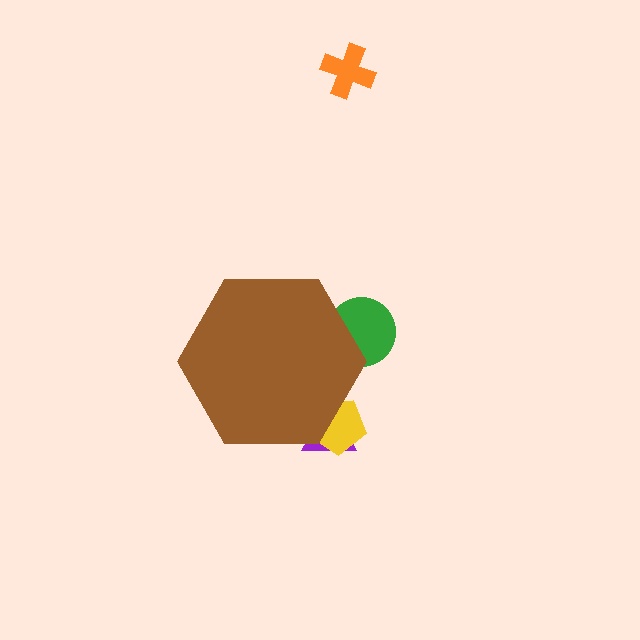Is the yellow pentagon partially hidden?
Yes, the yellow pentagon is partially hidden behind the brown hexagon.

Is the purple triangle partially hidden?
Yes, the purple triangle is partially hidden behind the brown hexagon.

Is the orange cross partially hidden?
No, the orange cross is fully visible.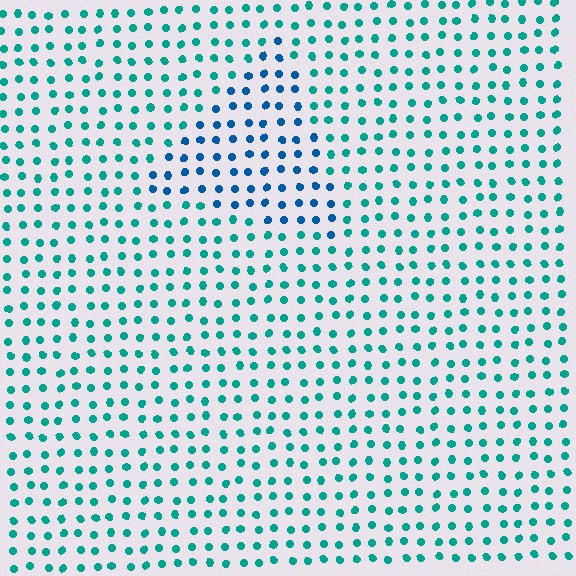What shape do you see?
I see a triangle.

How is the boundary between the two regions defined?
The boundary is defined purely by a slight shift in hue (about 34 degrees). Spacing, size, and orientation are identical on both sides.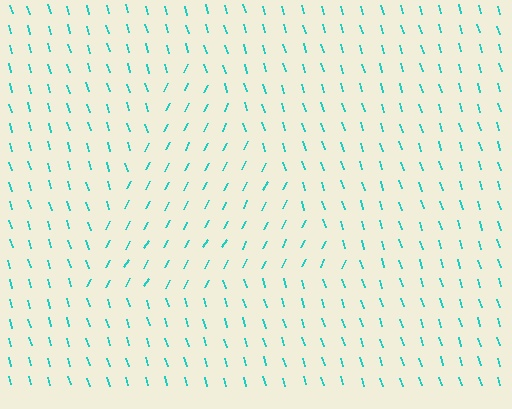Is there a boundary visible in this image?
Yes, there is a texture boundary formed by a change in line orientation.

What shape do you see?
I see a triangle.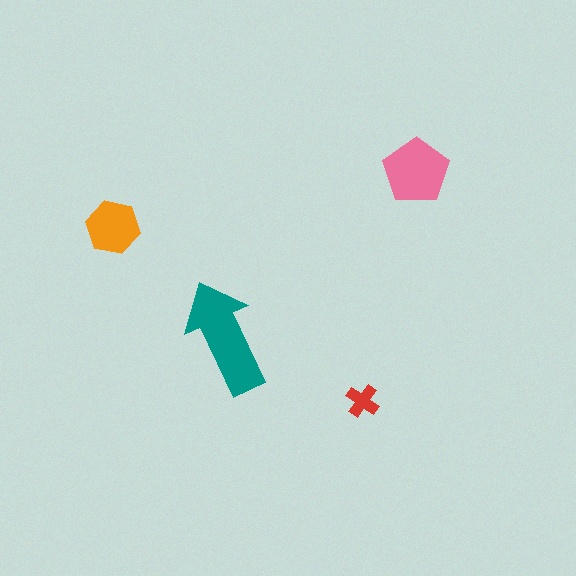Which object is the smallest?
The red cross.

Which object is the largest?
The teal arrow.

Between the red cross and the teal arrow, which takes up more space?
The teal arrow.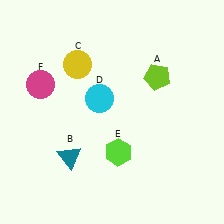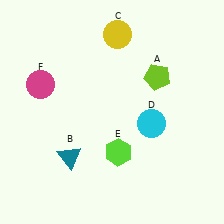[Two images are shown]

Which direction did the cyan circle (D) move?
The cyan circle (D) moved right.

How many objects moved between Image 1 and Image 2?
2 objects moved between the two images.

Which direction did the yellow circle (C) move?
The yellow circle (C) moved right.